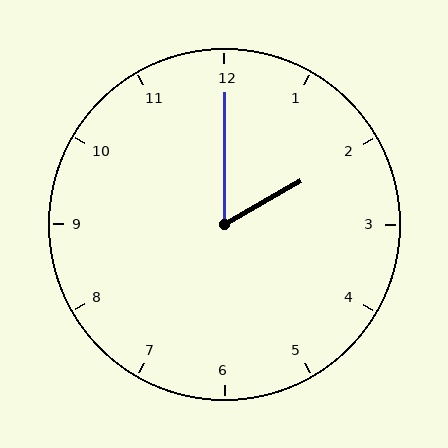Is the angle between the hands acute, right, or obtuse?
It is acute.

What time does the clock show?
2:00.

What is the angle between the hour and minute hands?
Approximately 60 degrees.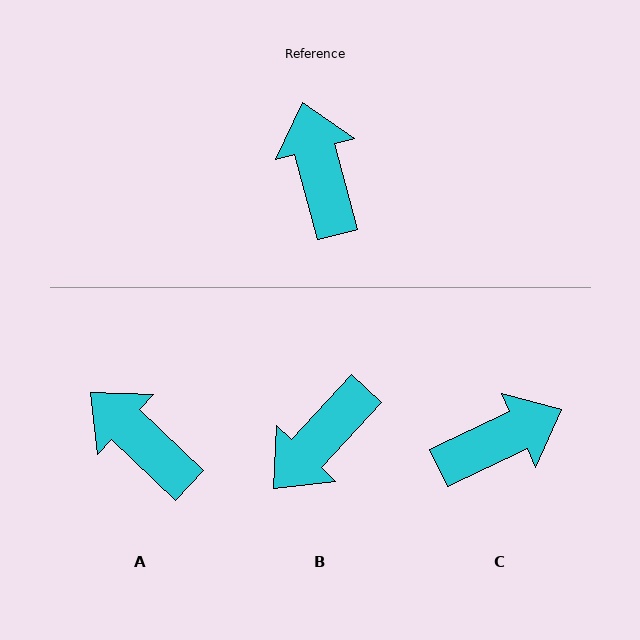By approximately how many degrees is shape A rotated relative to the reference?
Approximately 32 degrees counter-clockwise.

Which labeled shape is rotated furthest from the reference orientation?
B, about 122 degrees away.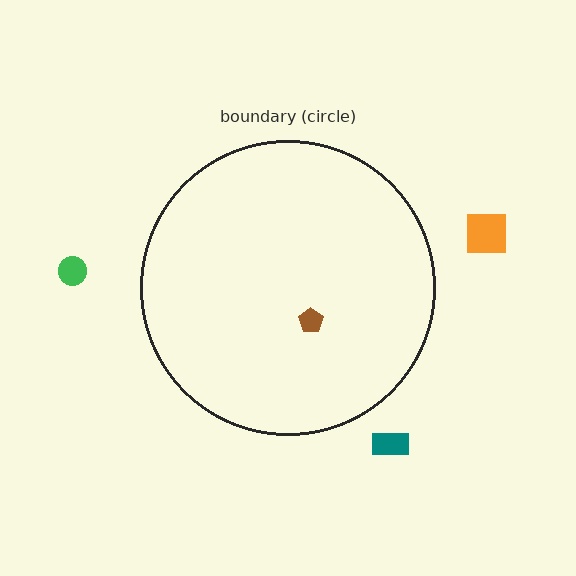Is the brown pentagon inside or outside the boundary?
Inside.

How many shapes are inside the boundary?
1 inside, 3 outside.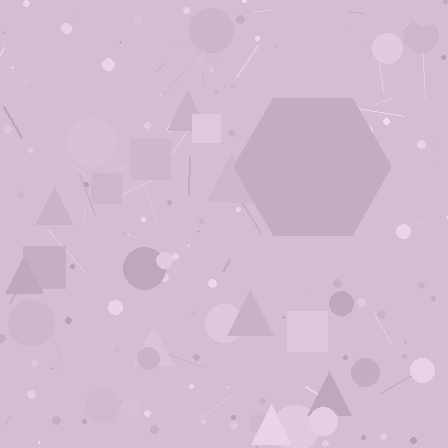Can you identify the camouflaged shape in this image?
The camouflaged shape is a hexagon.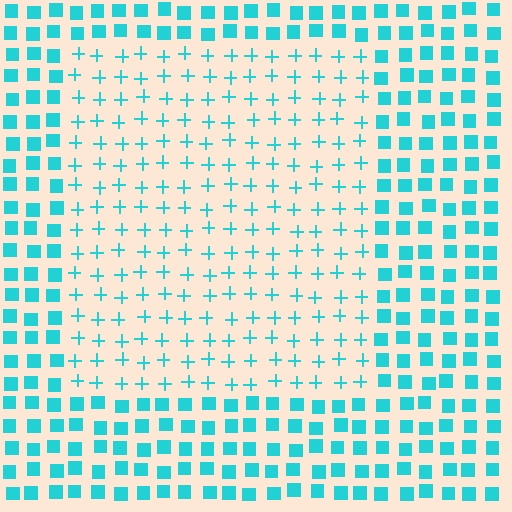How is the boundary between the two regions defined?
The boundary is defined by a change in element shape: plus signs inside vs. squares outside. All elements share the same color and spacing.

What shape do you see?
I see a rectangle.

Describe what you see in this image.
The image is filled with small cyan elements arranged in a uniform grid. A rectangle-shaped region contains plus signs, while the surrounding area contains squares. The boundary is defined purely by the change in element shape.